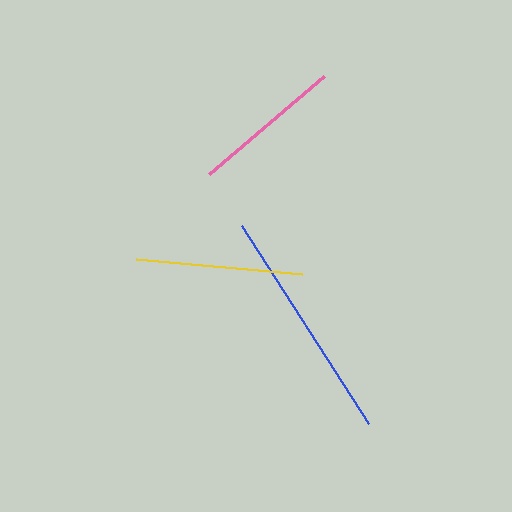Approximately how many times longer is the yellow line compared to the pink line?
The yellow line is approximately 1.1 times the length of the pink line.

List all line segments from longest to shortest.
From longest to shortest: blue, yellow, pink.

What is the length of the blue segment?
The blue segment is approximately 235 pixels long.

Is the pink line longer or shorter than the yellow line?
The yellow line is longer than the pink line.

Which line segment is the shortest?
The pink line is the shortest at approximately 151 pixels.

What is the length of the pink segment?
The pink segment is approximately 151 pixels long.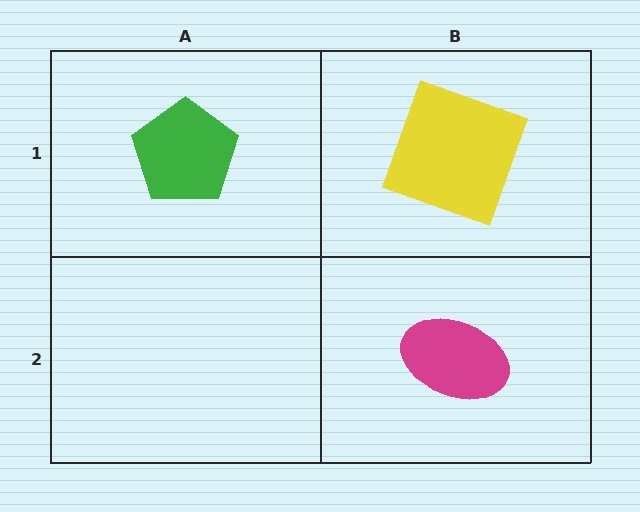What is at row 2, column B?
A magenta ellipse.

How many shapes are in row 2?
1 shape.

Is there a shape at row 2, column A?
No, that cell is empty.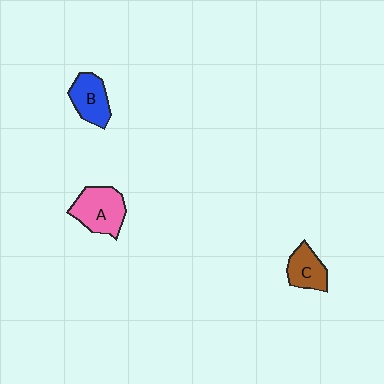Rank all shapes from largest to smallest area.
From largest to smallest: A (pink), B (blue), C (brown).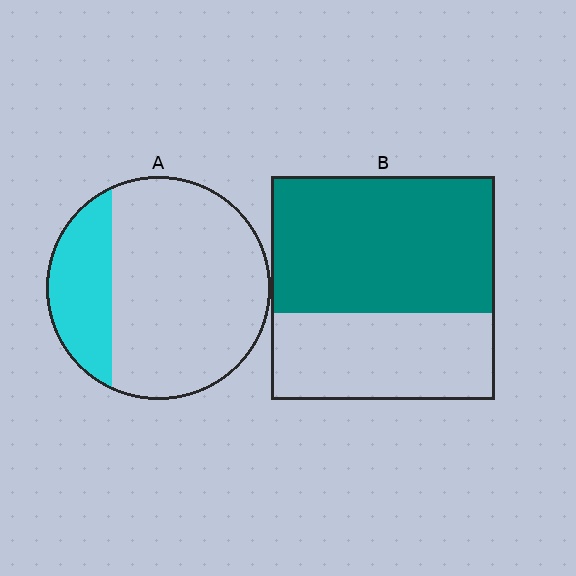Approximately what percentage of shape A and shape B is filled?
A is approximately 25% and B is approximately 60%.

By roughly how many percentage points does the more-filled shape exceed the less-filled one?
By roughly 35 percentage points (B over A).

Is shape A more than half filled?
No.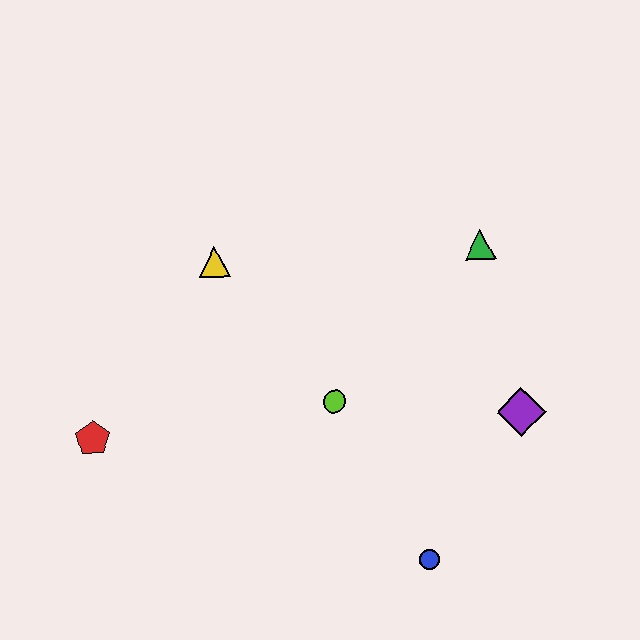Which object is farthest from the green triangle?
The red pentagon is farthest from the green triangle.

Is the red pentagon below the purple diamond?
Yes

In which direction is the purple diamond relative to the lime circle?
The purple diamond is to the right of the lime circle.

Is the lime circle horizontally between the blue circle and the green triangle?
No